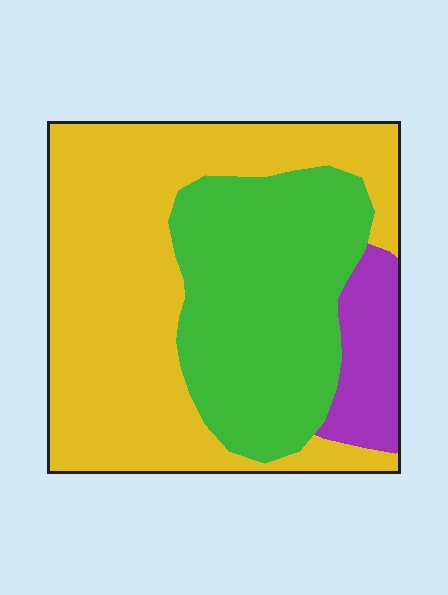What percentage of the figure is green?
Green takes up between a third and a half of the figure.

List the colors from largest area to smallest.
From largest to smallest: yellow, green, purple.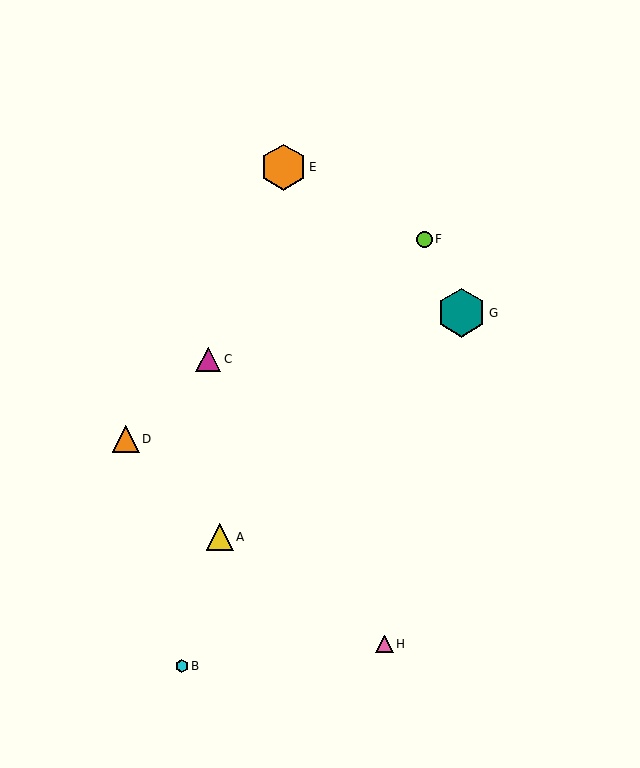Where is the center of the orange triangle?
The center of the orange triangle is at (126, 439).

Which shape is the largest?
The teal hexagon (labeled G) is the largest.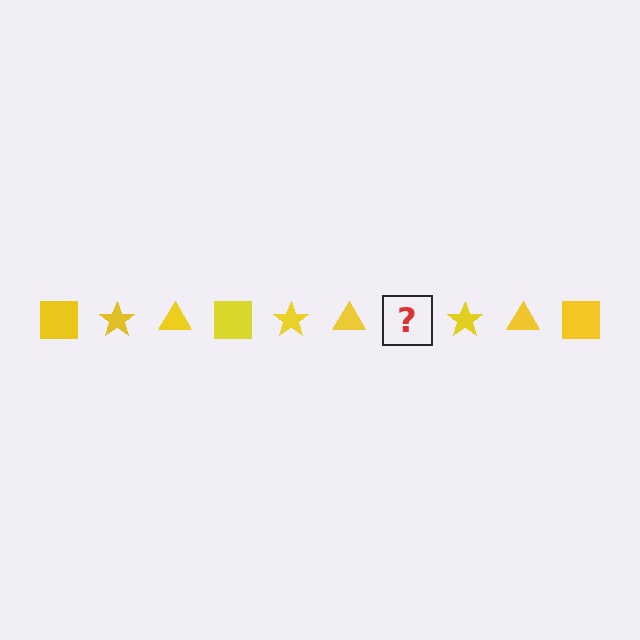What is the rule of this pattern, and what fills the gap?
The rule is that the pattern cycles through square, star, triangle shapes in yellow. The gap should be filled with a yellow square.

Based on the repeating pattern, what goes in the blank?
The blank should be a yellow square.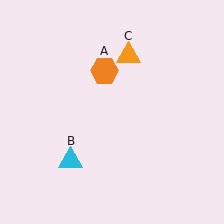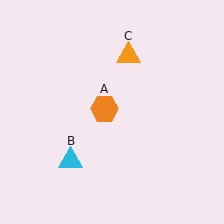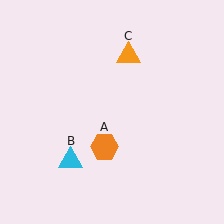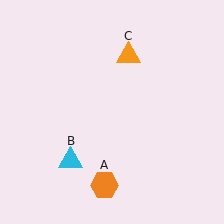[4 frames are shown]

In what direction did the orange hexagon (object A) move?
The orange hexagon (object A) moved down.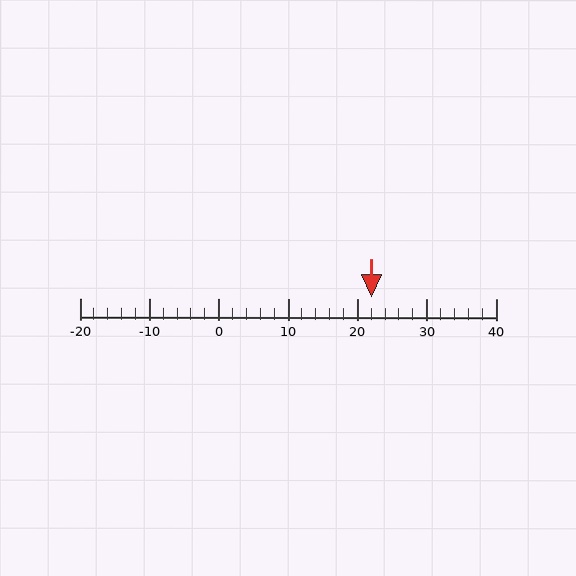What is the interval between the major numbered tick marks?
The major tick marks are spaced 10 units apart.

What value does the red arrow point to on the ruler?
The red arrow points to approximately 22.